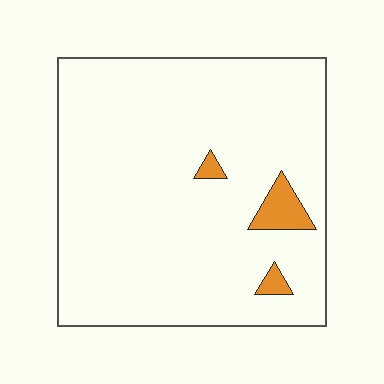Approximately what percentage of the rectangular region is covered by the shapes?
Approximately 5%.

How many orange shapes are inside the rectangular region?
3.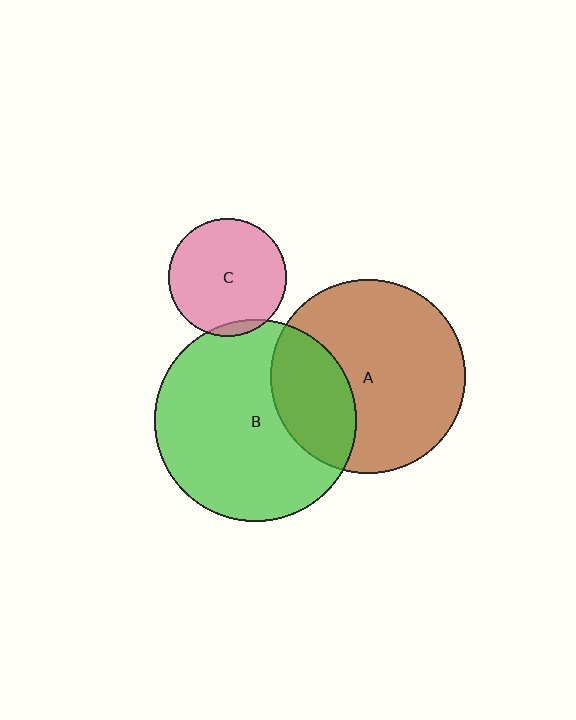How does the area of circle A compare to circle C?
Approximately 2.7 times.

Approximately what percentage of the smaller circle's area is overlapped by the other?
Approximately 30%.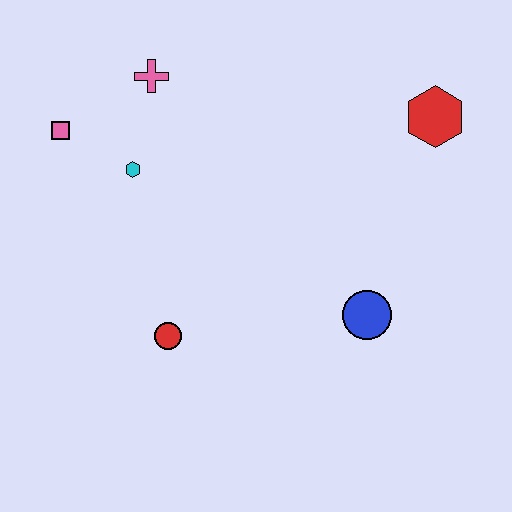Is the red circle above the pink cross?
No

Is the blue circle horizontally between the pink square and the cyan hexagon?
No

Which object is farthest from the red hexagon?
The pink square is farthest from the red hexagon.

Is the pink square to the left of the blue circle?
Yes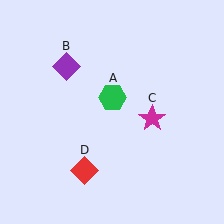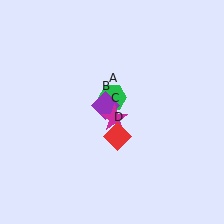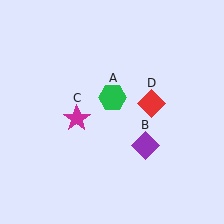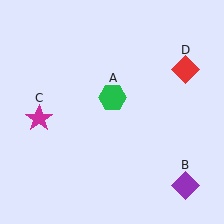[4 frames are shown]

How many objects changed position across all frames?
3 objects changed position: purple diamond (object B), magenta star (object C), red diamond (object D).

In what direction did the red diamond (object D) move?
The red diamond (object D) moved up and to the right.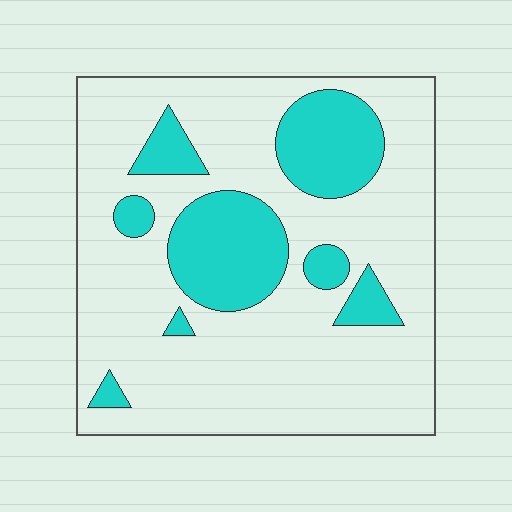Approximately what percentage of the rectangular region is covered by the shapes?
Approximately 25%.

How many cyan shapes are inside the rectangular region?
8.